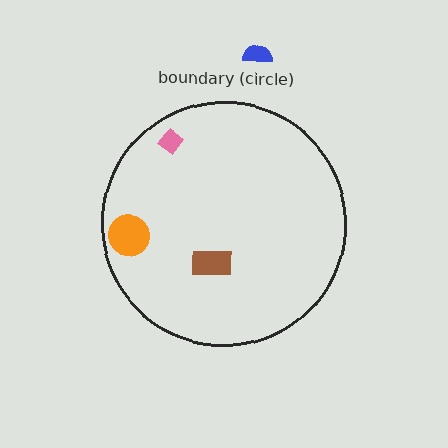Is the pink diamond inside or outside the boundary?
Inside.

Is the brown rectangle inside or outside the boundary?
Inside.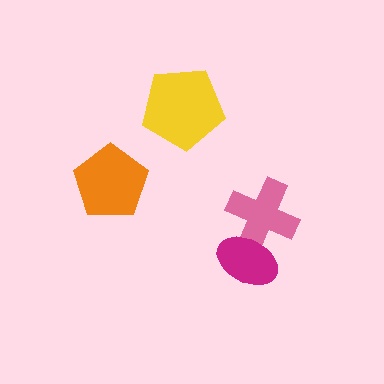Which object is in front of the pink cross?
The magenta ellipse is in front of the pink cross.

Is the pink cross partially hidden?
Yes, it is partially covered by another shape.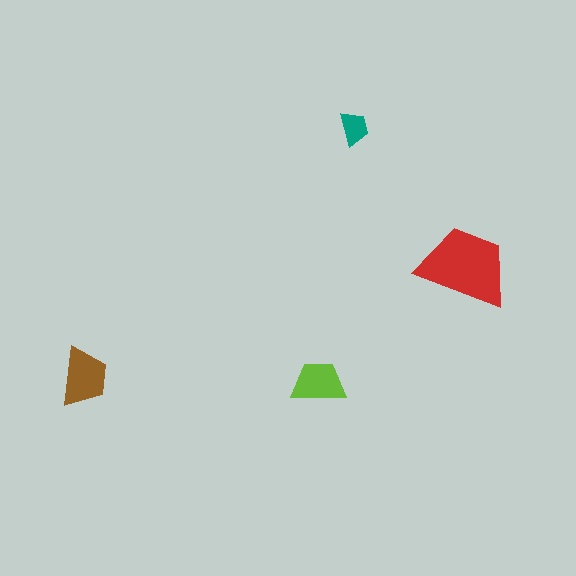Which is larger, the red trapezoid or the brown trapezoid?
The red one.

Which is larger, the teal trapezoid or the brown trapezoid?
The brown one.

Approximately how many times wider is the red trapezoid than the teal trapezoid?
About 2.5 times wider.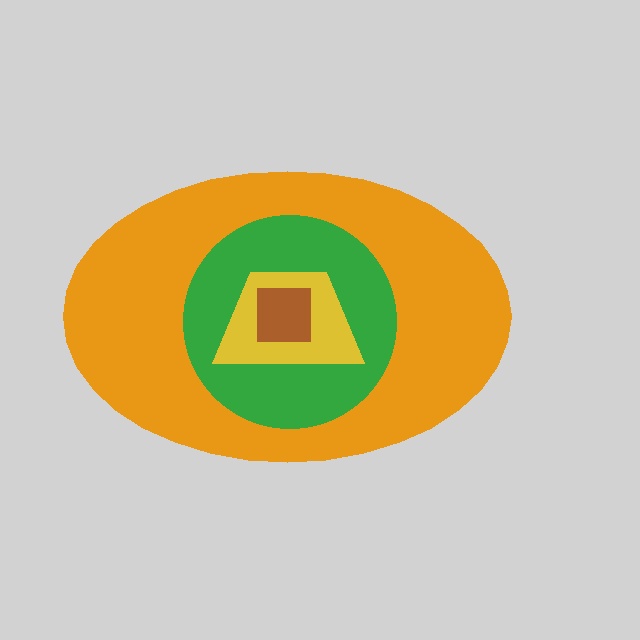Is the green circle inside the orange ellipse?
Yes.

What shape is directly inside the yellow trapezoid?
The brown square.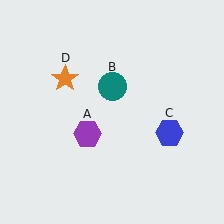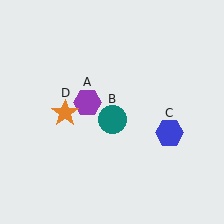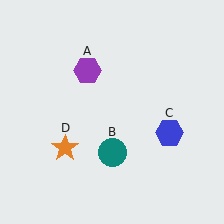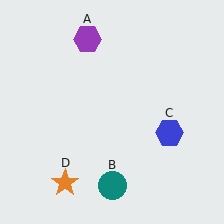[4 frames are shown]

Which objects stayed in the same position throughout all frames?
Blue hexagon (object C) remained stationary.